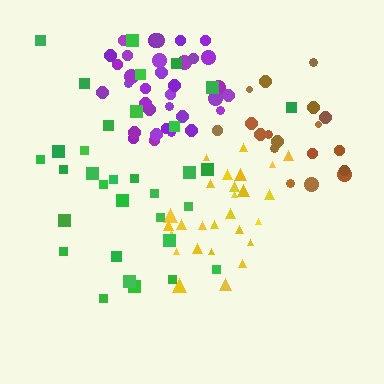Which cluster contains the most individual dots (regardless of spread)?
Purple (34).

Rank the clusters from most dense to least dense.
purple, yellow, brown, green.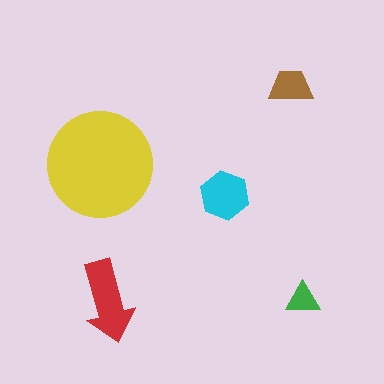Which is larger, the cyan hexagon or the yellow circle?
The yellow circle.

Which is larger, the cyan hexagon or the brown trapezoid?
The cyan hexagon.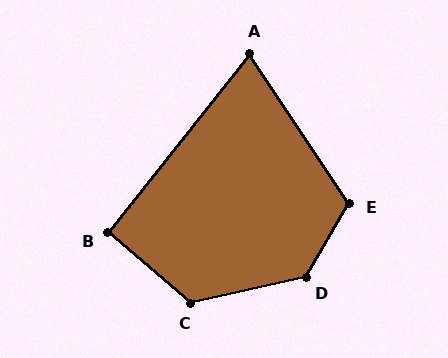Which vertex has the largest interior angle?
D, at approximately 133 degrees.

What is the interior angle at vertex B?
Approximately 92 degrees (approximately right).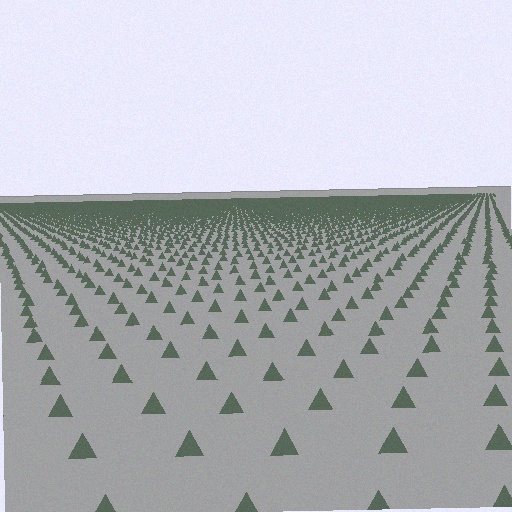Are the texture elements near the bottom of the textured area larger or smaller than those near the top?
Larger. Near the bottom, elements are closer to the viewer and appear at a bigger on-screen size.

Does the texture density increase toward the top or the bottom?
Density increases toward the top.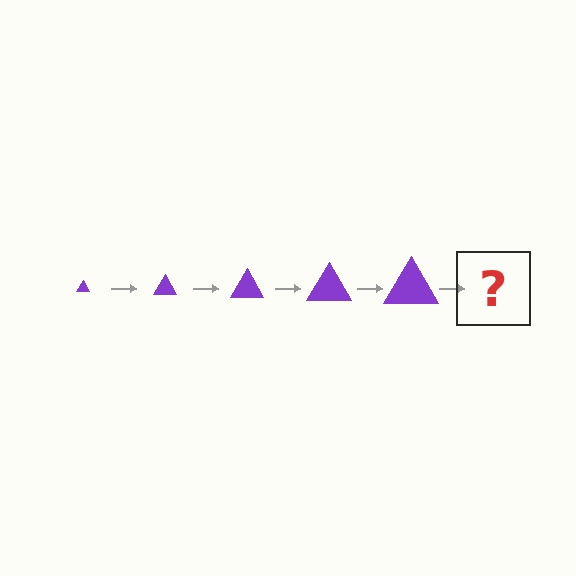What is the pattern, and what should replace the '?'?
The pattern is that the triangle gets progressively larger each step. The '?' should be a purple triangle, larger than the previous one.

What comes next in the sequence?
The next element should be a purple triangle, larger than the previous one.